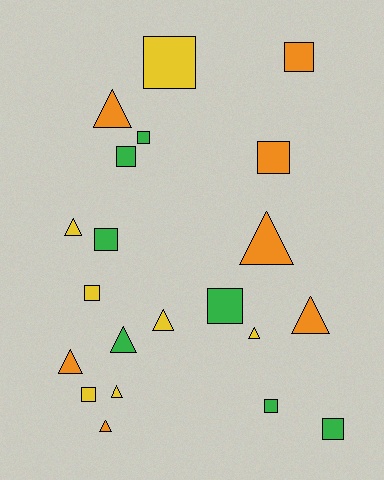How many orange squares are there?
There are 2 orange squares.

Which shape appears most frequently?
Square, with 11 objects.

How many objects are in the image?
There are 21 objects.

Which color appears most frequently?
Orange, with 7 objects.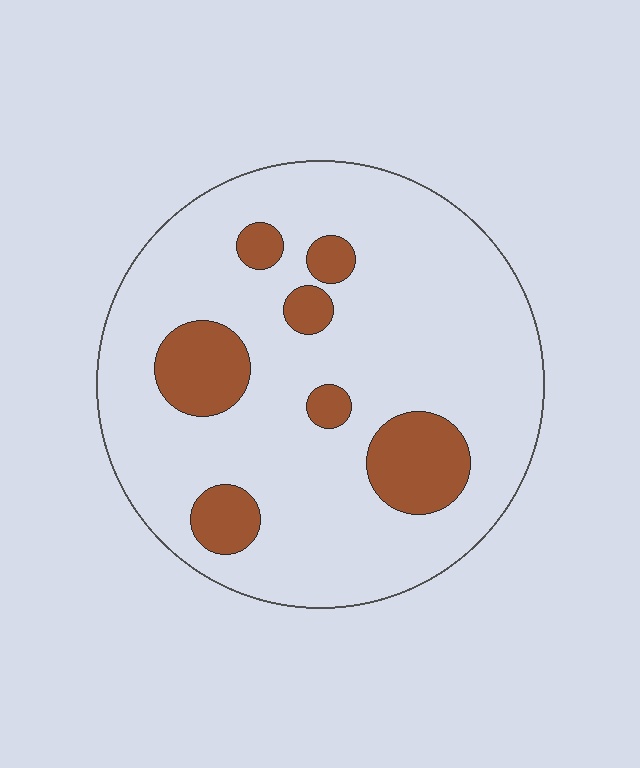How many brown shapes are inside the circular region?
7.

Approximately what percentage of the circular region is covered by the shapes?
Approximately 15%.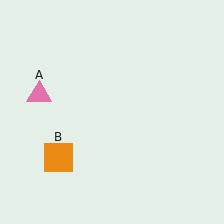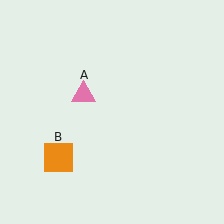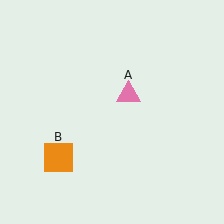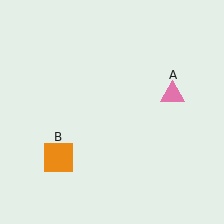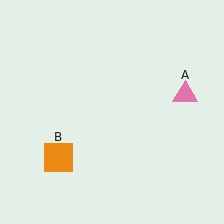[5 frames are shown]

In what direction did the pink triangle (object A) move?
The pink triangle (object A) moved right.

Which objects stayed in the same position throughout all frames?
Orange square (object B) remained stationary.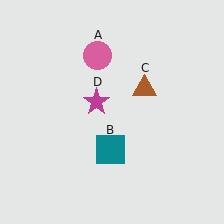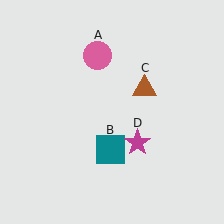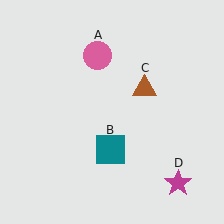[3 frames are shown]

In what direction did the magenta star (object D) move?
The magenta star (object D) moved down and to the right.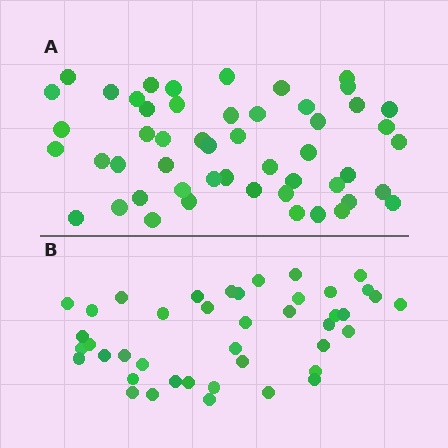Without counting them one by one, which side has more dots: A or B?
Region A (the top region) has more dots.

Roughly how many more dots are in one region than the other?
Region A has roughly 8 or so more dots than region B.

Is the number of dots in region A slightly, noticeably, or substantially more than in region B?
Region A has only slightly more — the two regions are fairly close. The ratio is roughly 1.2 to 1.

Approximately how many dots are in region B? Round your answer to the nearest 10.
About 40 dots. (The exact count is 42, which rounds to 40.)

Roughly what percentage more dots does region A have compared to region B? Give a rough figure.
About 20% more.